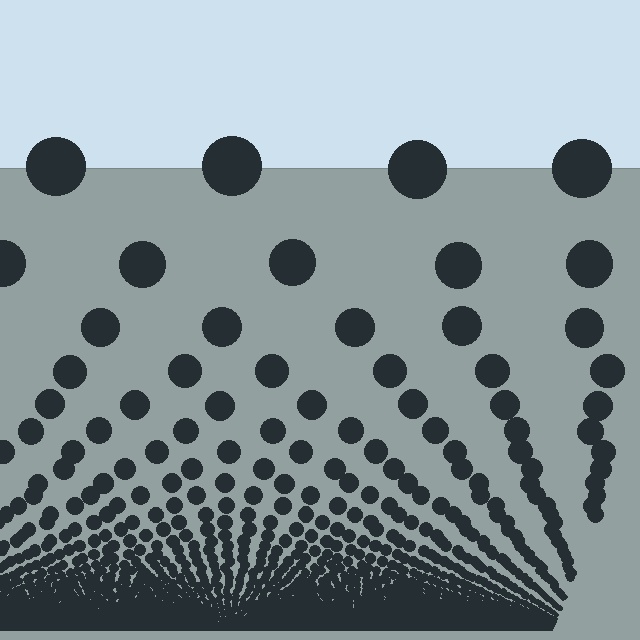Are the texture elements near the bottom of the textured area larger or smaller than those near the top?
Smaller. The gradient is inverted — elements near the bottom are smaller and denser.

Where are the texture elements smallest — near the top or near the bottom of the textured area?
Near the bottom.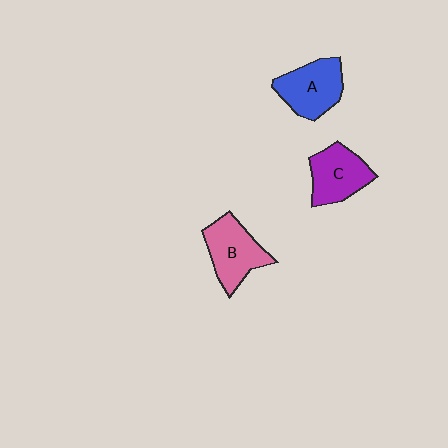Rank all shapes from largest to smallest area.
From largest to smallest: B (pink), A (blue), C (purple).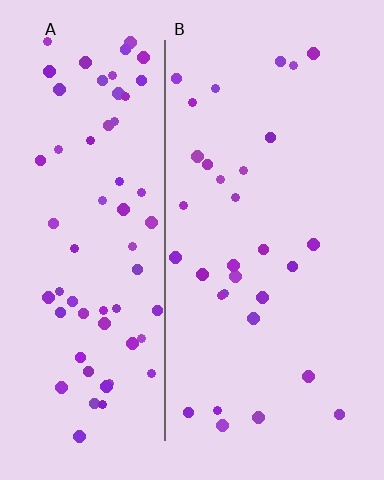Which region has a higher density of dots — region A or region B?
A (the left).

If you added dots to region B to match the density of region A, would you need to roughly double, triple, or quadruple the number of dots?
Approximately double.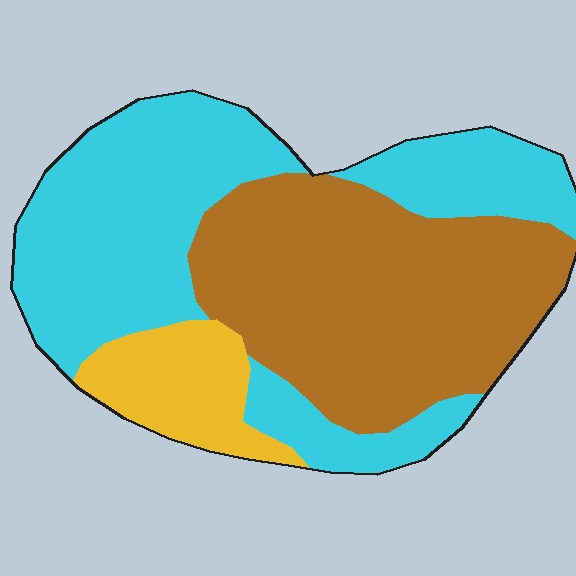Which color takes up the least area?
Yellow, at roughly 10%.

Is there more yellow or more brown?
Brown.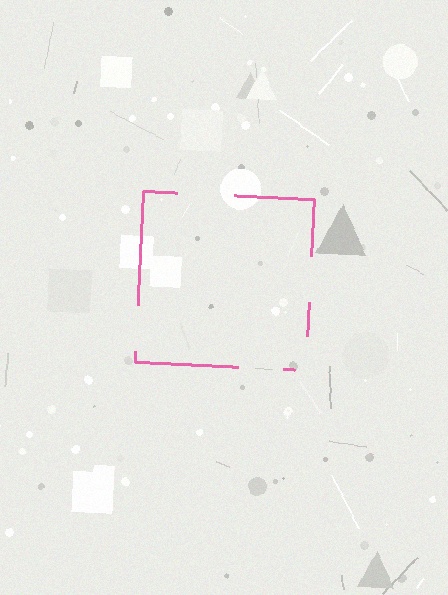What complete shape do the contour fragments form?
The contour fragments form a square.